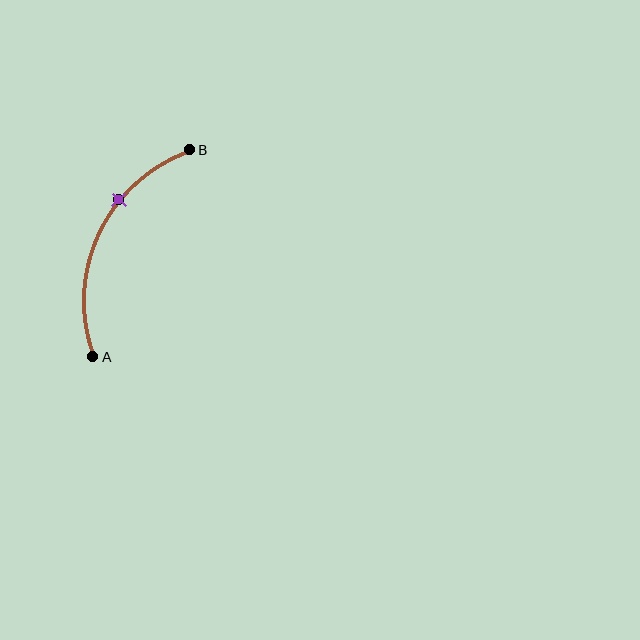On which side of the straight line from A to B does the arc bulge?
The arc bulges to the left of the straight line connecting A and B.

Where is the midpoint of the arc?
The arc midpoint is the point on the curve farthest from the straight line joining A and B. It sits to the left of that line.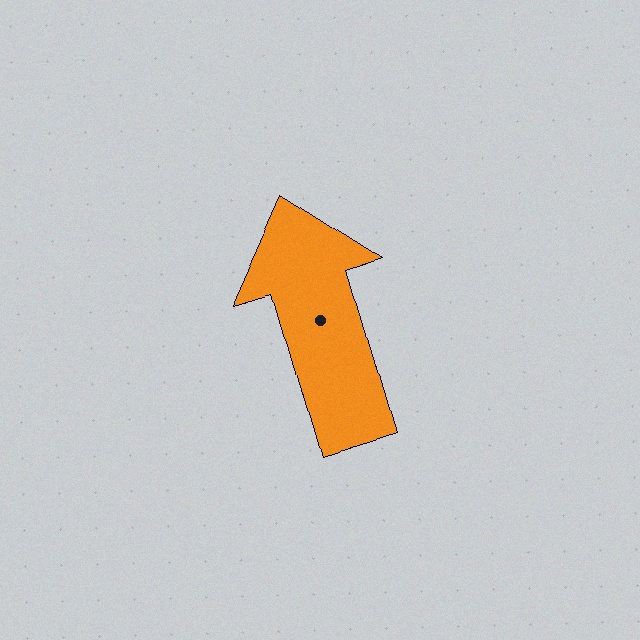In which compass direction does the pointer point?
North.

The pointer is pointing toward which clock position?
Roughly 11 o'clock.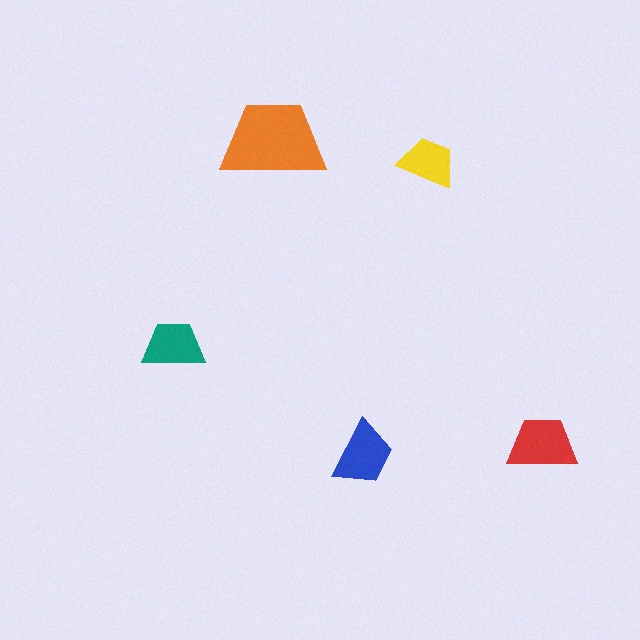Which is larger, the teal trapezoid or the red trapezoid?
The red one.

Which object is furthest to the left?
The teal trapezoid is leftmost.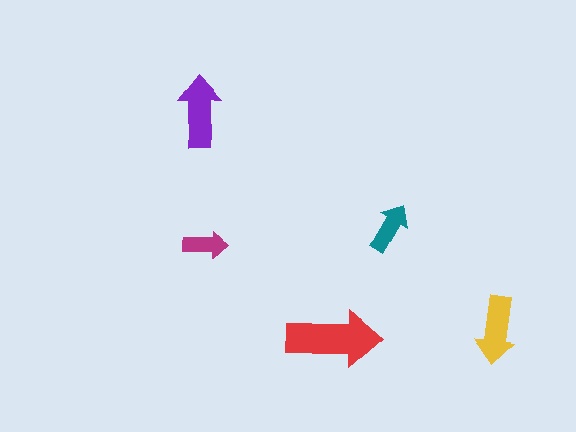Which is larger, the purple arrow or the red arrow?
The red one.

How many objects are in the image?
There are 5 objects in the image.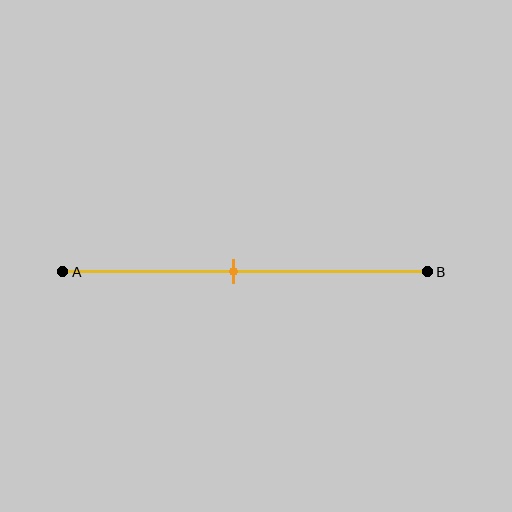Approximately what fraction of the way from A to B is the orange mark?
The orange mark is approximately 45% of the way from A to B.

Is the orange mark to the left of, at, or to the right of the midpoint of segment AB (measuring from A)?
The orange mark is to the left of the midpoint of segment AB.